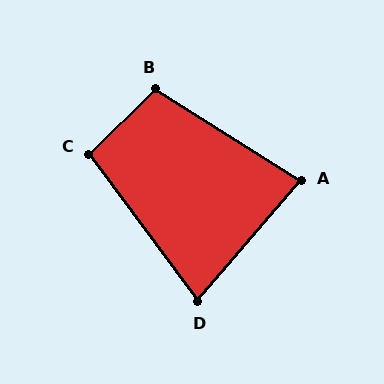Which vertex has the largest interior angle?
B, at approximately 103 degrees.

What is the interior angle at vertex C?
Approximately 98 degrees (obtuse).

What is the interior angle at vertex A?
Approximately 82 degrees (acute).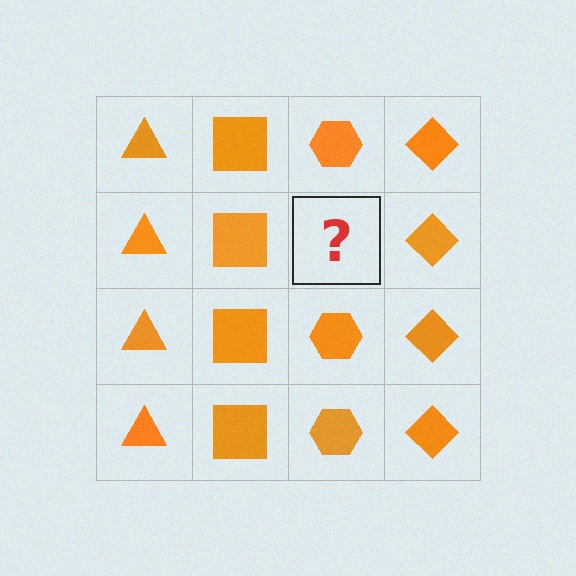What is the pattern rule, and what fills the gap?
The rule is that each column has a consistent shape. The gap should be filled with an orange hexagon.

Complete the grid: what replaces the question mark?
The question mark should be replaced with an orange hexagon.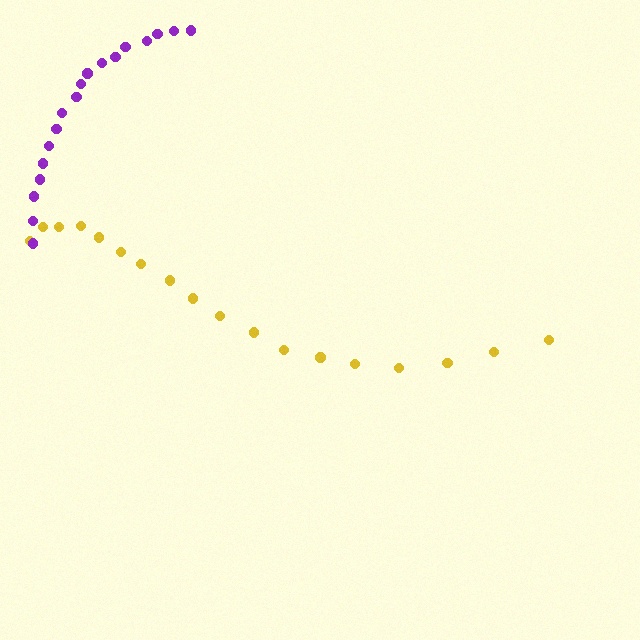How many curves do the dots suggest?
There are 2 distinct paths.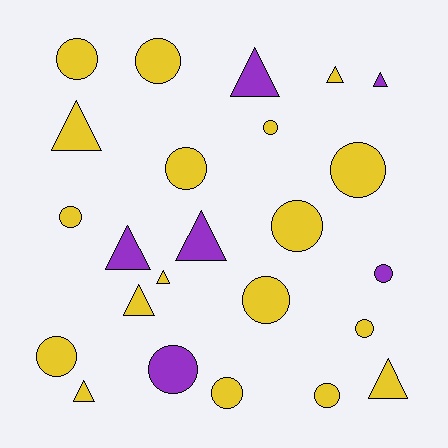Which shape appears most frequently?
Circle, with 14 objects.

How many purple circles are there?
There are 2 purple circles.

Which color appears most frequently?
Yellow, with 18 objects.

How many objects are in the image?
There are 24 objects.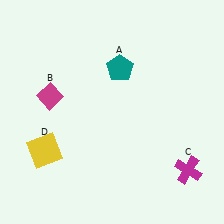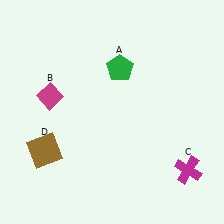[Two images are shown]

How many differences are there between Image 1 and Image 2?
There are 2 differences between the two images.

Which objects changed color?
A changed from teal to green. D changed from yellow to brown.